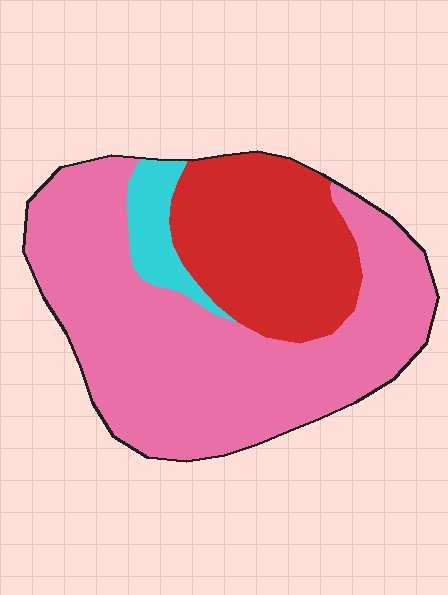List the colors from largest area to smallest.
From largest to smallest: pink, red, cyan.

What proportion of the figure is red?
Red covers around 30% of the figure.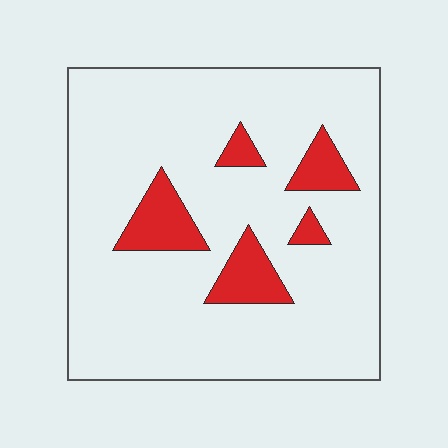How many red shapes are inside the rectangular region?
5.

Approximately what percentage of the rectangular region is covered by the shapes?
Approximately 15%.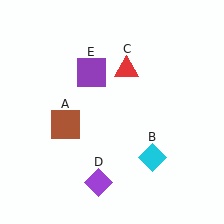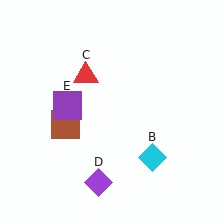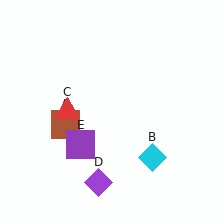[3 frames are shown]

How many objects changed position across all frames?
2 objects changed position: red triangle (object C), purple square (object E).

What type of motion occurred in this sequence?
The red triangle (object C), purple square (object E) rotated counterclockwise around the center of the scene.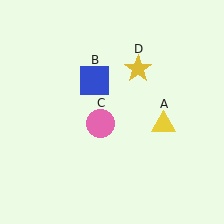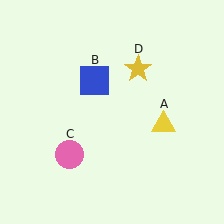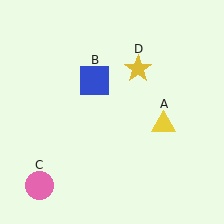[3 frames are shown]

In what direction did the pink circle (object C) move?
The pink circle (object C) moved down and to the left.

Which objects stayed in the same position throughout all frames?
Yellow triangle (object A) and blue square (object B) and yellow star (object D) remained stationary.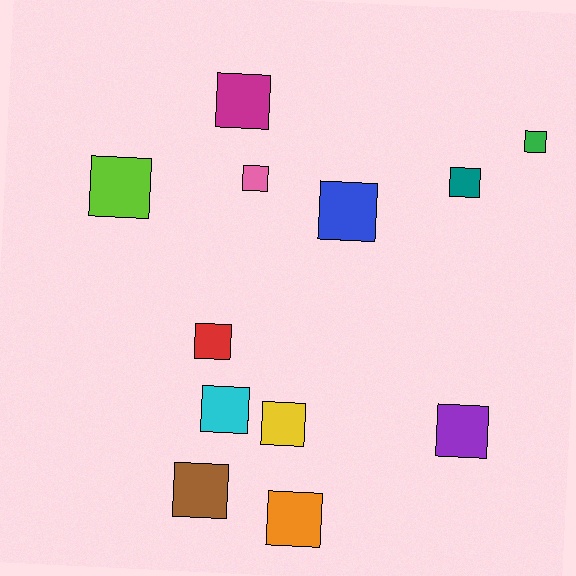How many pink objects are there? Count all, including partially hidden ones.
There is 1 pink object.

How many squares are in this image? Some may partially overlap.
There are 12 squares.